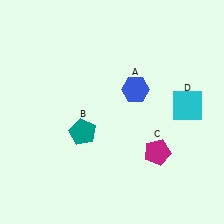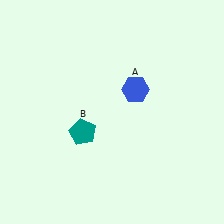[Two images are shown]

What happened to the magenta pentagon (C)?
The magenta pentagon (C) was removed in Image 2. It was in the bottom-right area of Image 1.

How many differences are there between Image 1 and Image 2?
There are 2 differences between the two images.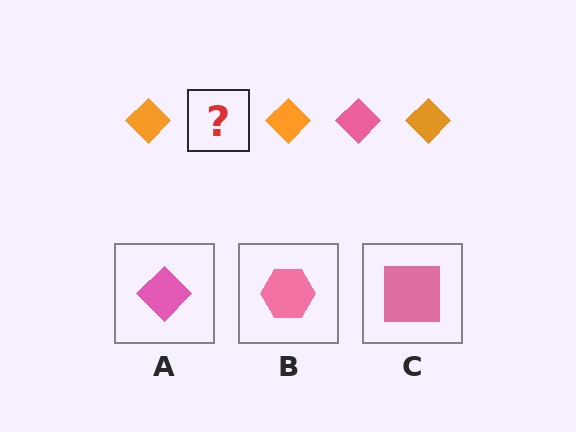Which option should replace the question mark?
Option A.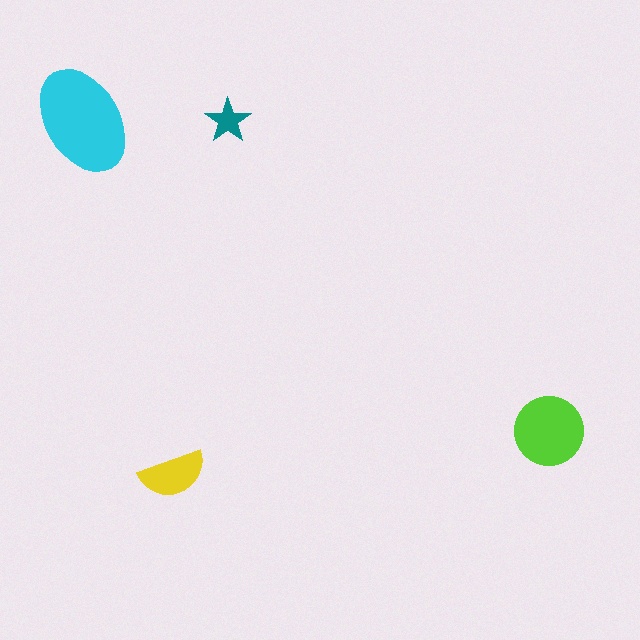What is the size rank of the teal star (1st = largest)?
4th.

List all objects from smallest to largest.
The teal star, the yellow semicircle, the lime circle, the cyan ellipse.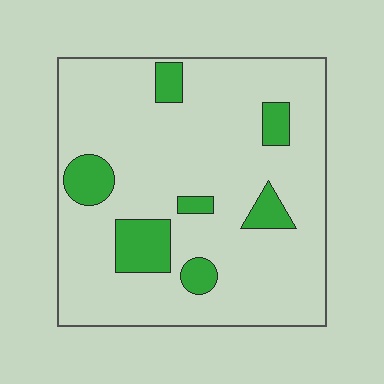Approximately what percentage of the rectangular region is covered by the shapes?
Approximately 15%.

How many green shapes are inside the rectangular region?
7.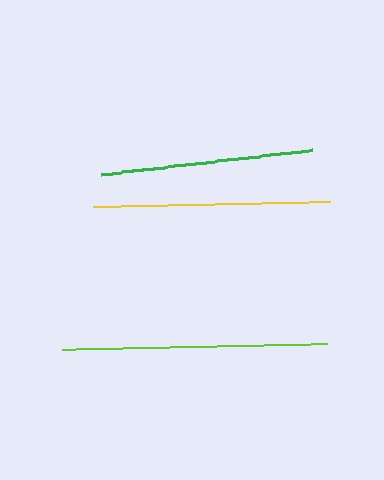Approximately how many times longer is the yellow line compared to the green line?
The yellow line is approximately 1.1 times the length of the green line.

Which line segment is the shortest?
The green line is the shortest at approximately 212 pixels.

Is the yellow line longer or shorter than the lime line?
The lime line is longer than the yellow line.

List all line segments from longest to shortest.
From longest to shortest: lime, yellow, green.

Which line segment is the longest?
The lime line is the longest at approximately 265 pixels.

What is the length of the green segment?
The green segment is approximately 212 pixels long.